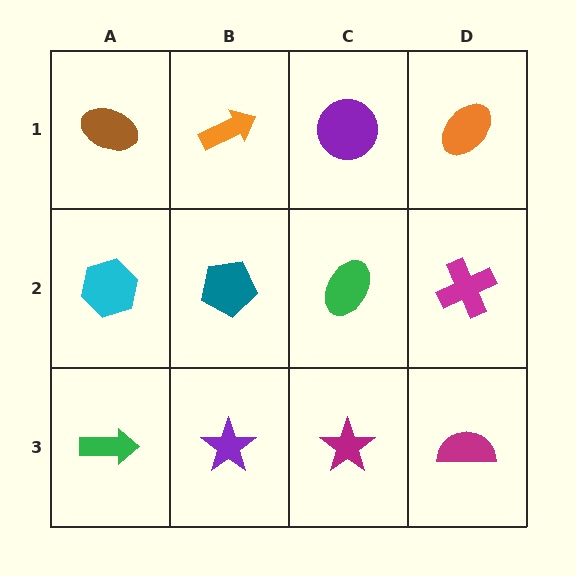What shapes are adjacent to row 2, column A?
A brown ellipse (row 1, column A), a green arrow (row 3, column A), a teal pentagon (row 2, column B).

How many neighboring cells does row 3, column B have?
3.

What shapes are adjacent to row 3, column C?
A green ellipse (row 2, column C), a purple star (row 3, column B), a magenta semicircle (row 3, column D).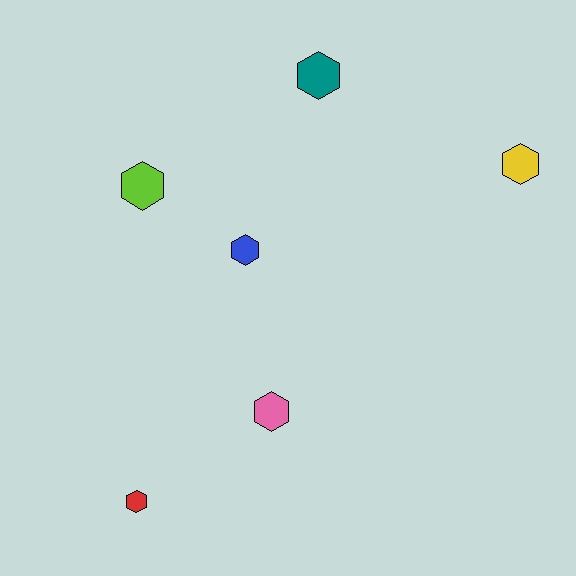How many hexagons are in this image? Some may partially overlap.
There are 6 hexagons.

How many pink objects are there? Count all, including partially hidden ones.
There is 1 pink object.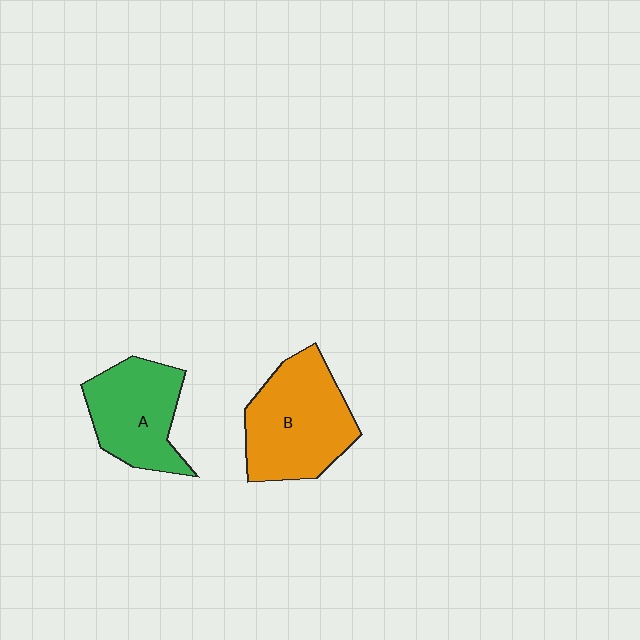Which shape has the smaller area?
Shape A (green).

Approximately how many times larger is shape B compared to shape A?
Approximately 1.2 times.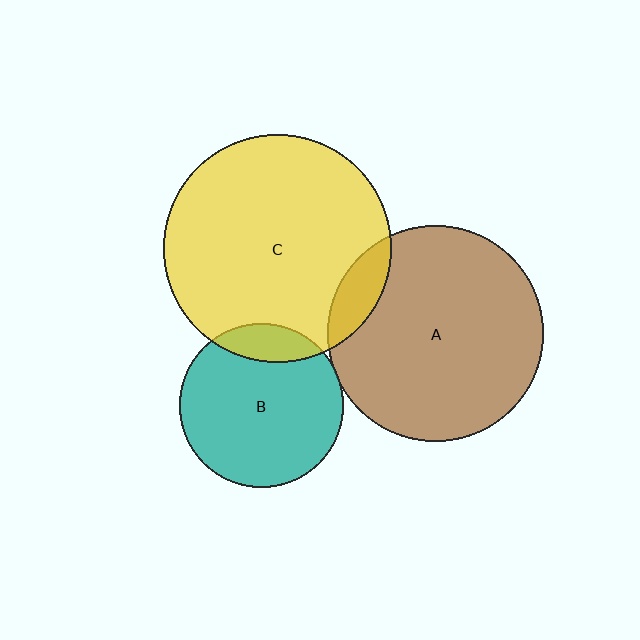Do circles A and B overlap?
Yes.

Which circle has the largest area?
Circle C (yellow).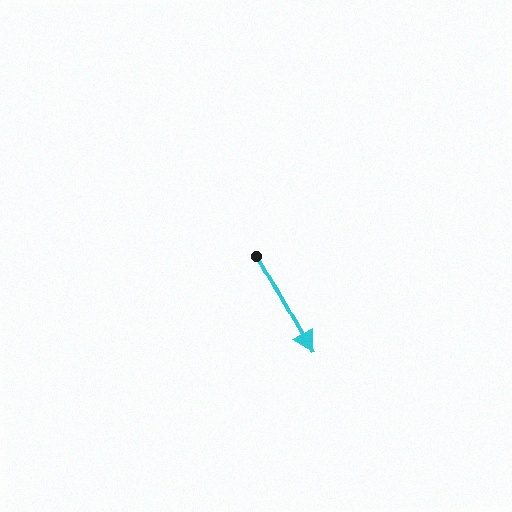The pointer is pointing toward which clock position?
Roughly 5 o'clock.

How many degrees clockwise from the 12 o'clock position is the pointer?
Approximately 151 degrees.